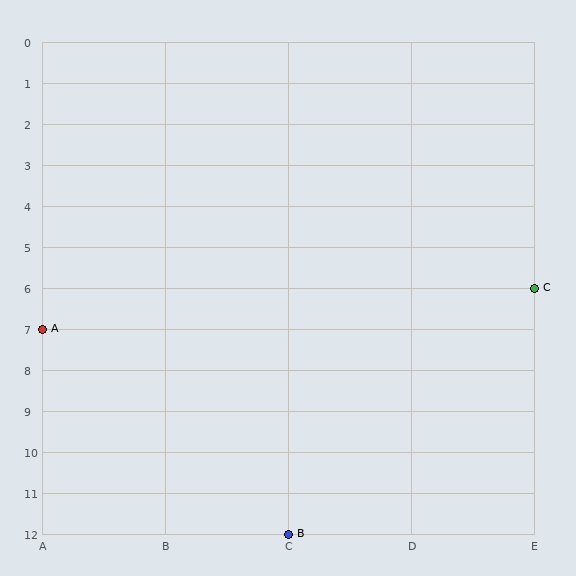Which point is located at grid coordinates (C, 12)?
Point B is at (C, 12).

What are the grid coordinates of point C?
Point C is at grid coordinates (E, 6).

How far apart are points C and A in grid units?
Points C and A are 4 columns and 1 row apart (about 4.1 grid units diagonally).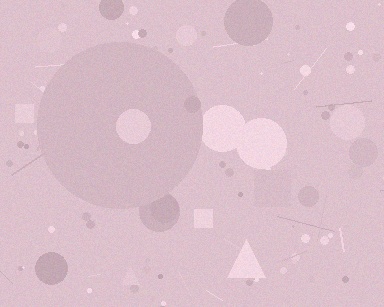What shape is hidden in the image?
A circle is hidden in the image.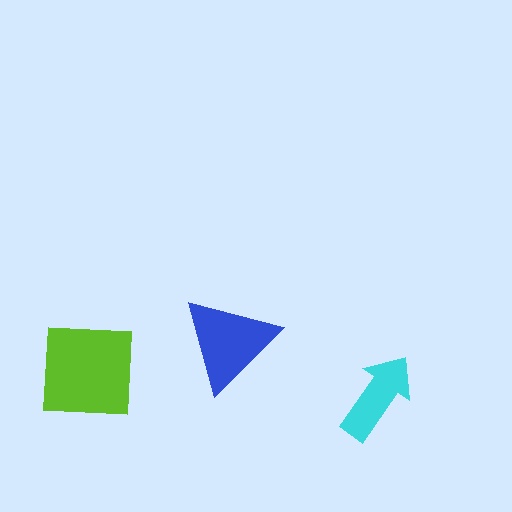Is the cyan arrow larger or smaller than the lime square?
Smaller.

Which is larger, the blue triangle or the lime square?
The lime square.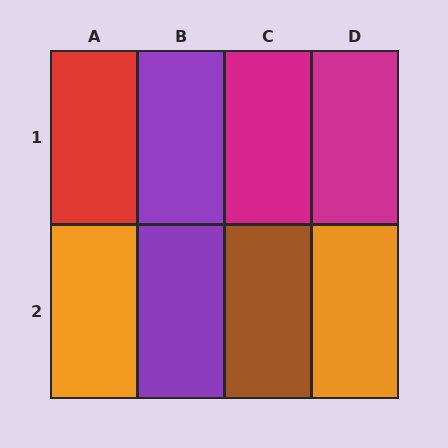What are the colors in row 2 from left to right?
Orange, purple, brown, orange.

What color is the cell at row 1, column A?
Red.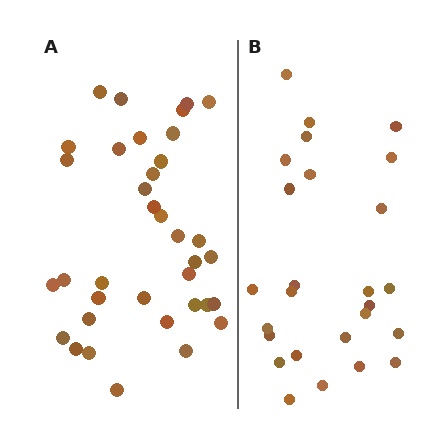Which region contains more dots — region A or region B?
Region A (the left region) has more dots.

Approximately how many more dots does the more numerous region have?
Region A has roughly 10 or so more dots than region B.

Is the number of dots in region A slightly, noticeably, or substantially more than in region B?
Region A has noticeably more, but not dramatically so. The ratio is roughly 1.4 to 1.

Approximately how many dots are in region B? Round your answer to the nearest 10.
About 30 dots. (The exact count is 26, which rounds to 30.)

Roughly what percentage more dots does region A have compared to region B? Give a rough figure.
About 40% more.